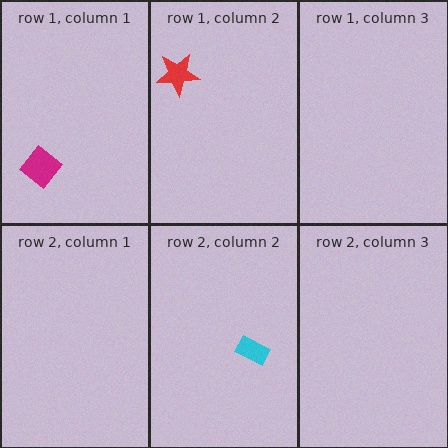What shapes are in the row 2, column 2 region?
The cyan rectangle.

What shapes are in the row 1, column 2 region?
The red star.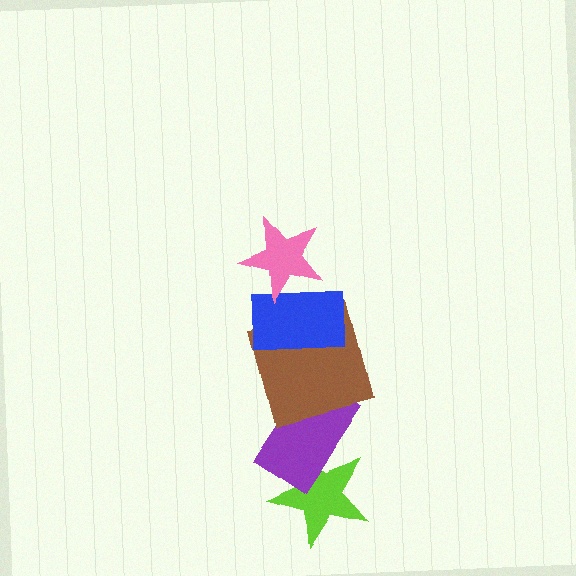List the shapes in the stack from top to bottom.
From top to bottom: the pink star, the blue rectangle, the brown square, the purple rectangle, the lime star.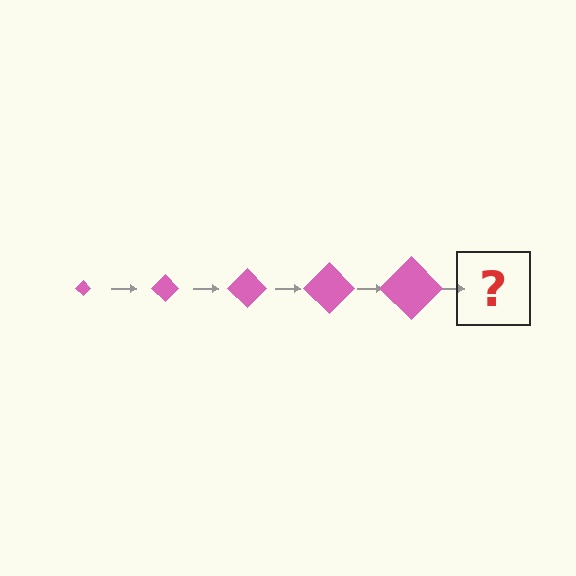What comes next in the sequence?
The next element should be a pink diamond, larger than the previous one.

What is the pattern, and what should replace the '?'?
The pattern is that the diamond gets progressively larger each step. The '?' should be a pink diamond, larger than the previous one.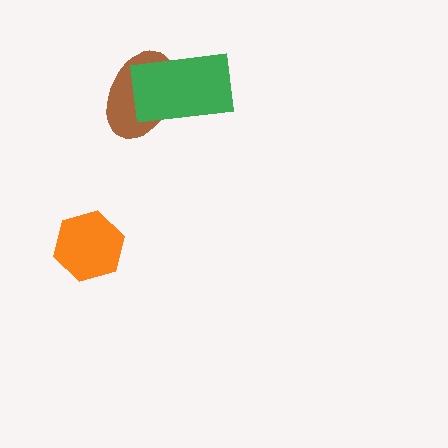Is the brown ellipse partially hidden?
Yes, it is partially covered by another shape.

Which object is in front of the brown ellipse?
The green rectangle is in front of the brown ellipse.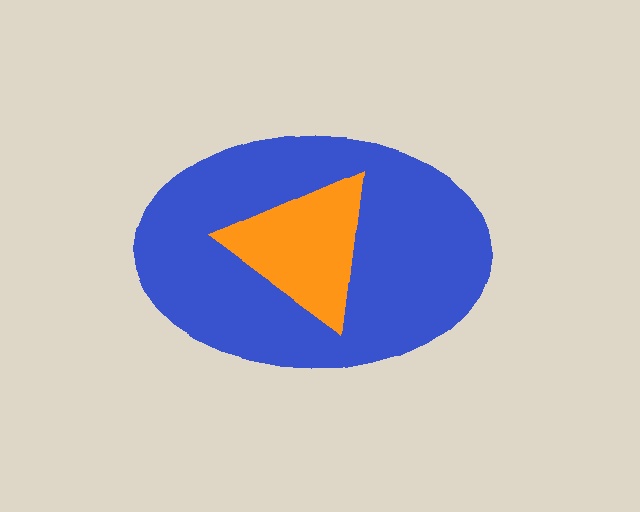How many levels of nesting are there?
2.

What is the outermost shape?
The blue ellipse.